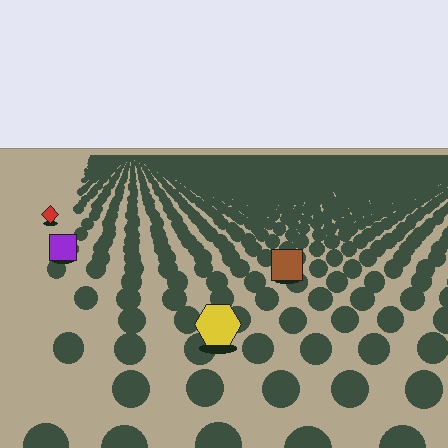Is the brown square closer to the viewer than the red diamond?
Yes. The brown square is closer — you can tell from the texture gradient: the ground texture is coarser near it.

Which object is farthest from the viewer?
The red diamond is farthest from the viewer. It appears smaller and the ground texture around it is denser.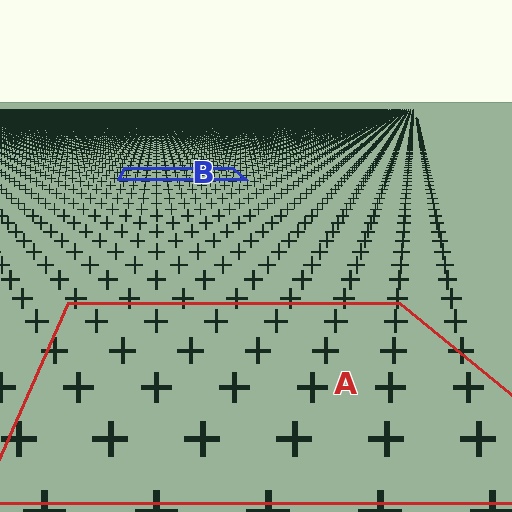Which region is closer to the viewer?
Region A is closer. The texture elements there are larger and more spread out.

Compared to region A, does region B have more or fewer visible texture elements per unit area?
Region B has more texture elements per unit area — they are packed more densely because it is farther away.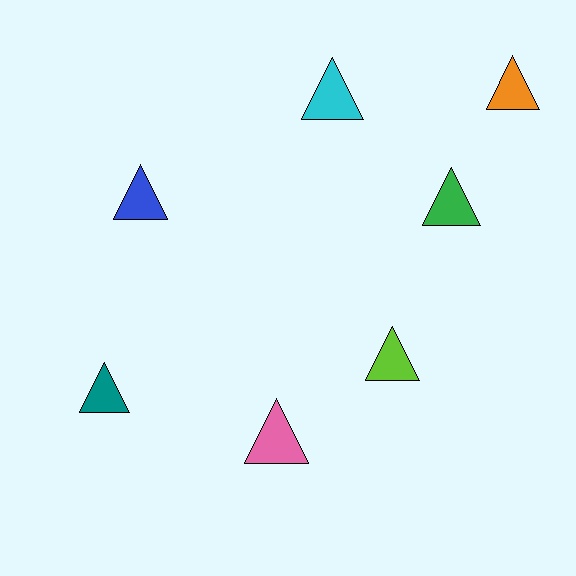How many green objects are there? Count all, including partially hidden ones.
There is 1 green object.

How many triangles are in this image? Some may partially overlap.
There are 7 triangles.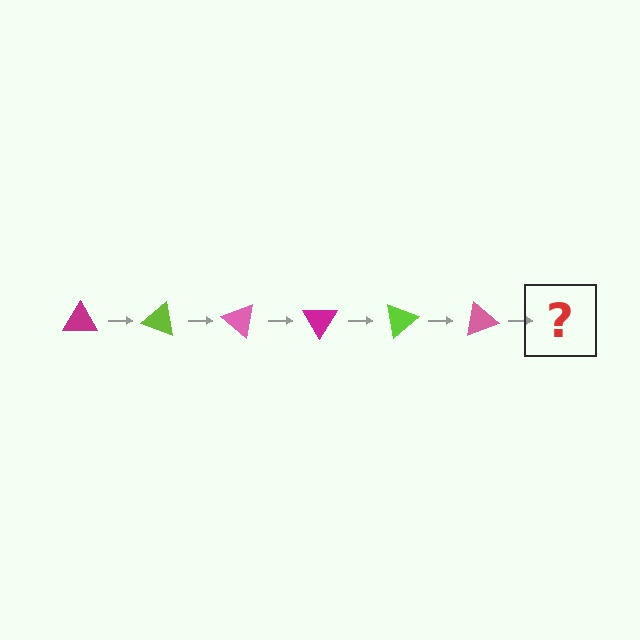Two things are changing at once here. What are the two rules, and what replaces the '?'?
The two rules are that it rotates 20 degrees each step and the color cycles through magenta, lime, and pink. The '?' should be a magenta triangle, rotated 120 degrees from the start.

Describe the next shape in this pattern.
It should be a magenta triangle, rotated 120 degrees from the start.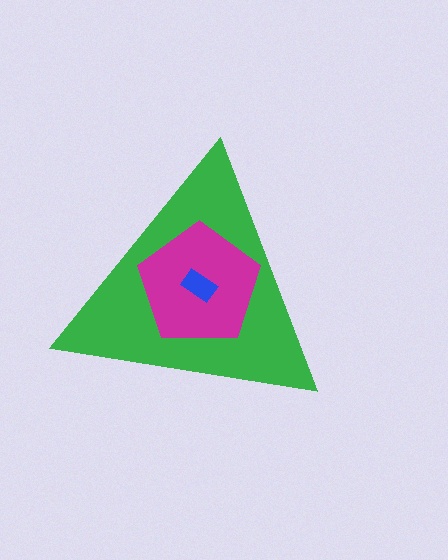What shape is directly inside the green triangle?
The magenta pentagon.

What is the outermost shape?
The green triangle.